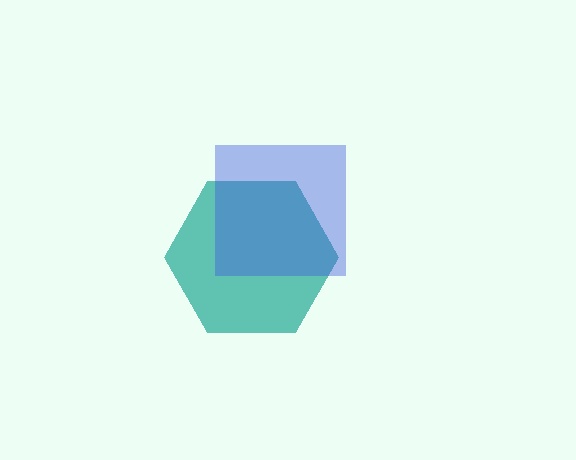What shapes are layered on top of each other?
The layered shapes are: a teal hexagon, a blue square.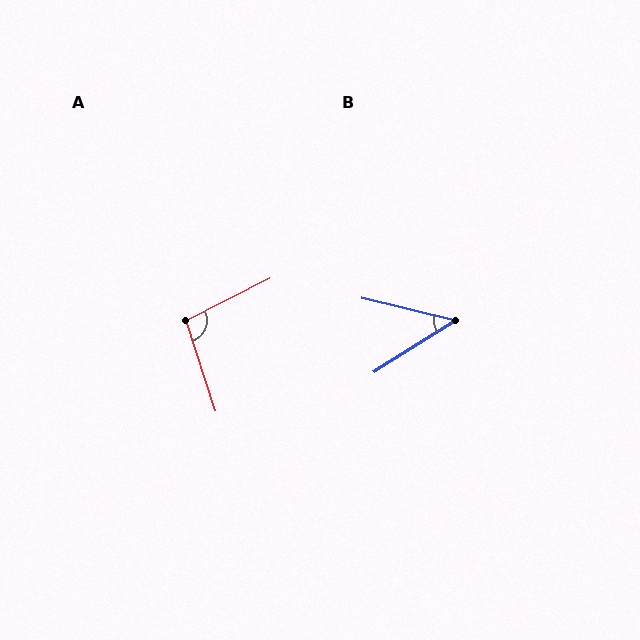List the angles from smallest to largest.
B (46°), A (99°).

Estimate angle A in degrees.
Approximately 99 degrees.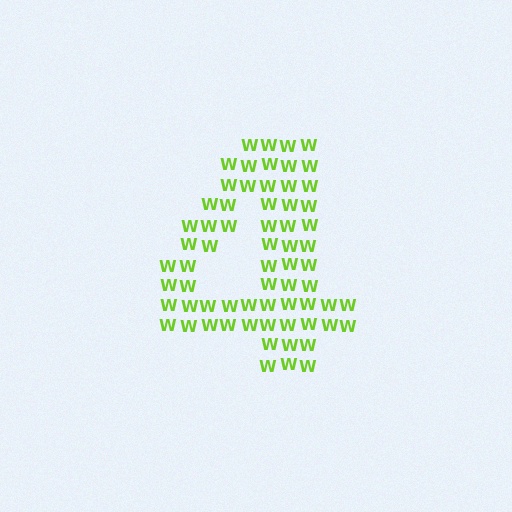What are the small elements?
The small elements are letter W's.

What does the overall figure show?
The overall figure shows the digit 4.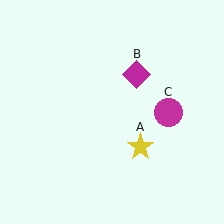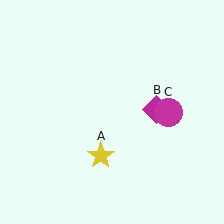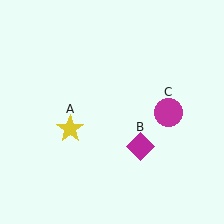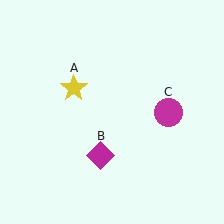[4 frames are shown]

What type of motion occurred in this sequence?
The yellow star (object A), magenta diamond (object B) rotated clockwise around the center of the scene.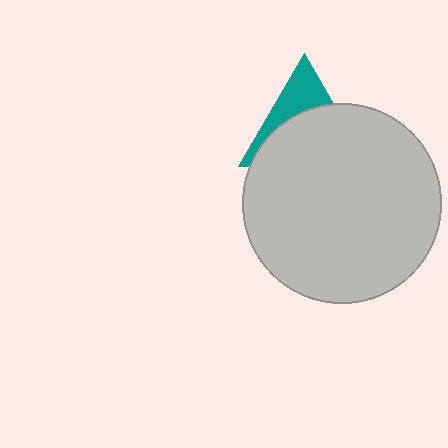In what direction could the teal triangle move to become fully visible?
The teal triangle could move up. That would shift it out from behind the light gray circle entirely.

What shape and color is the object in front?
The object in front is a light gray circle.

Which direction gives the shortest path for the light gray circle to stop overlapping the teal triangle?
Moving down gives the shortest separation.